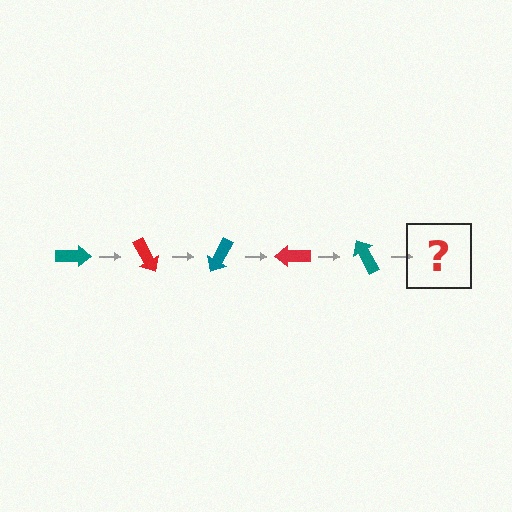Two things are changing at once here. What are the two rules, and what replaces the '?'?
The two rules are that it rotates 60 degrees each step and the color cycles through teal and red. The '?' should be a red arrow, rotated 300 degrees from the start.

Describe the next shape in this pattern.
It should be a red arrow, rotated 300 degrees from the start.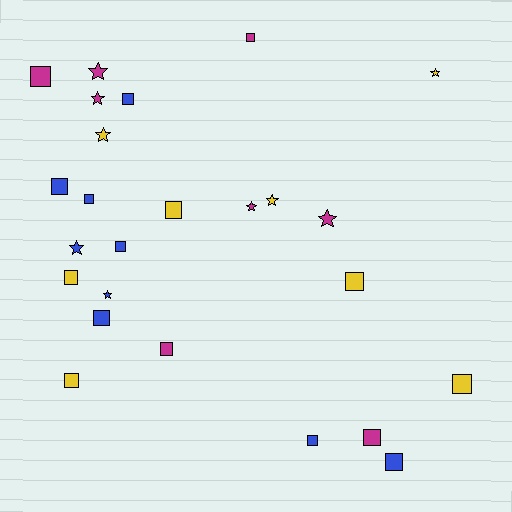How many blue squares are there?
There are 7 blue squares.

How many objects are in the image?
There are 25 objects.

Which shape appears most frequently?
Square, with 16 objects.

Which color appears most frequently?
Blue, with 9 objects.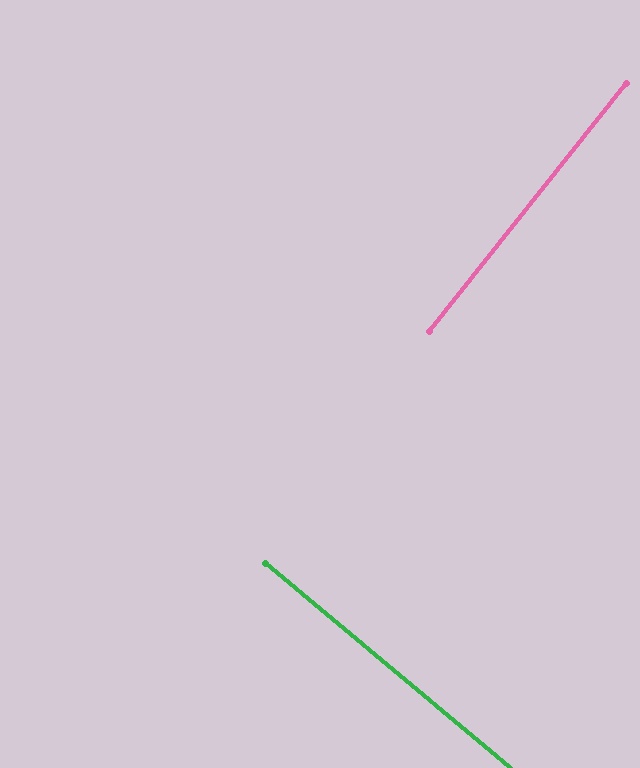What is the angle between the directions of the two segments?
Approximately 89 degrees.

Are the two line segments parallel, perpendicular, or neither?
Perpendicular — they meet at approximately 89°.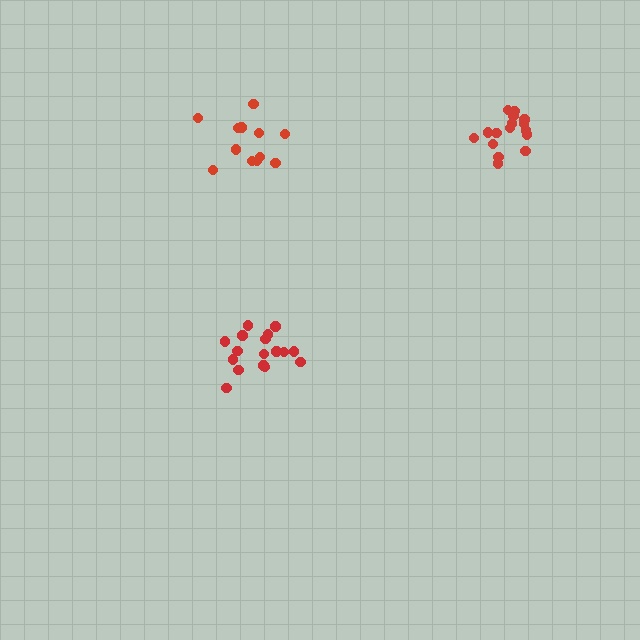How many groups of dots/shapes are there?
There are 3 groups.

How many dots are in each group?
Group 1: 16 dots, Group 2: 12 dots, Group 3: 17 dots (45 total).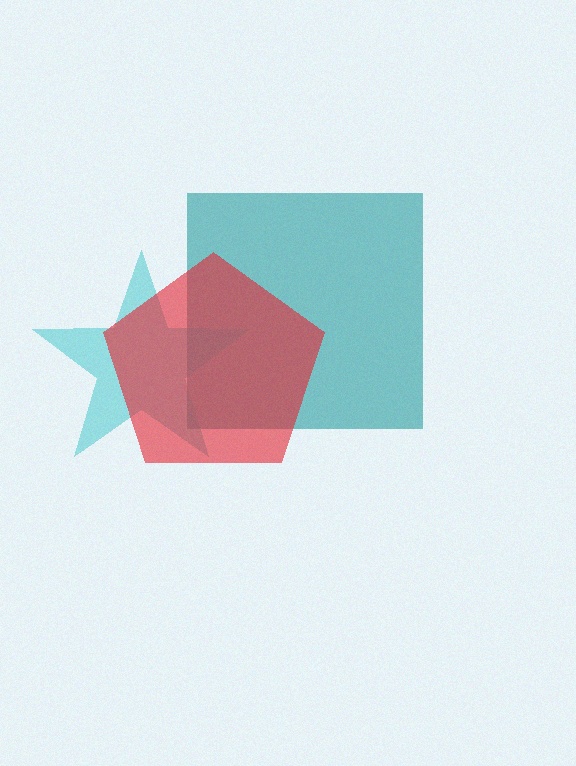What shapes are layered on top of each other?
The layered shapes are: a teal square, a cyan star, a red pentagon.